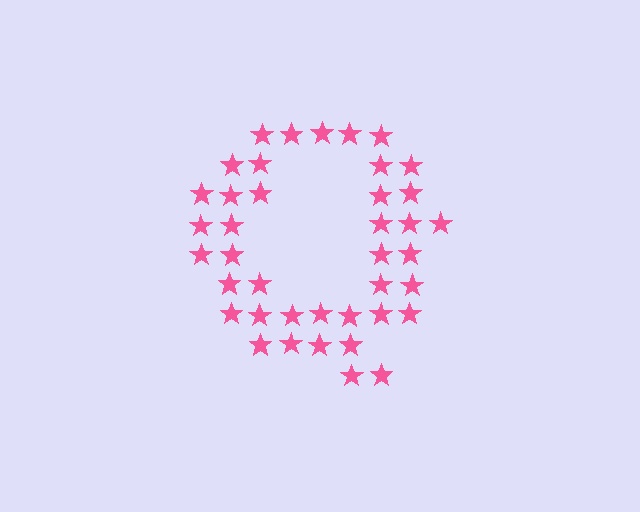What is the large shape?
The large shape is the letter Q.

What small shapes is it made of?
It is made of small stars.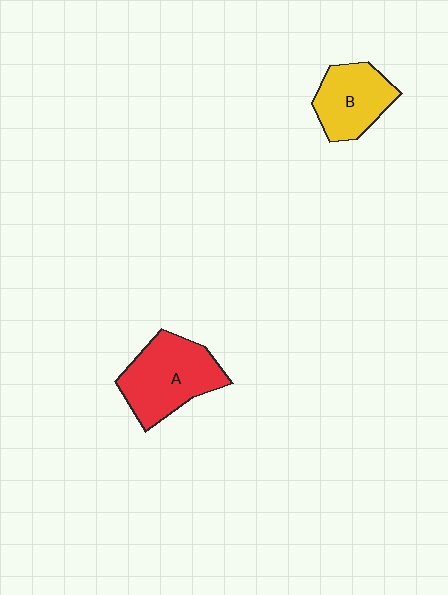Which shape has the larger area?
Shape A (red).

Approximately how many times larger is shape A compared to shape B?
Approximately 1.3 times.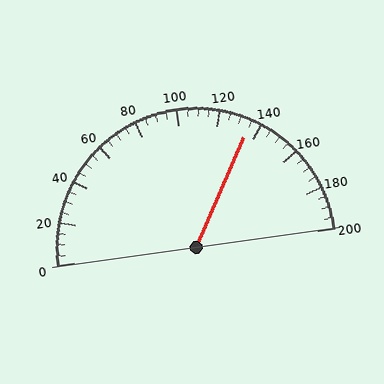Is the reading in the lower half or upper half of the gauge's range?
The reading is in the upper half of the range (0 to 200).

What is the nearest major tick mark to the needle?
The nearest major tick mark is 140.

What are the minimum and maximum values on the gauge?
The gauge ranges from 0 to 200.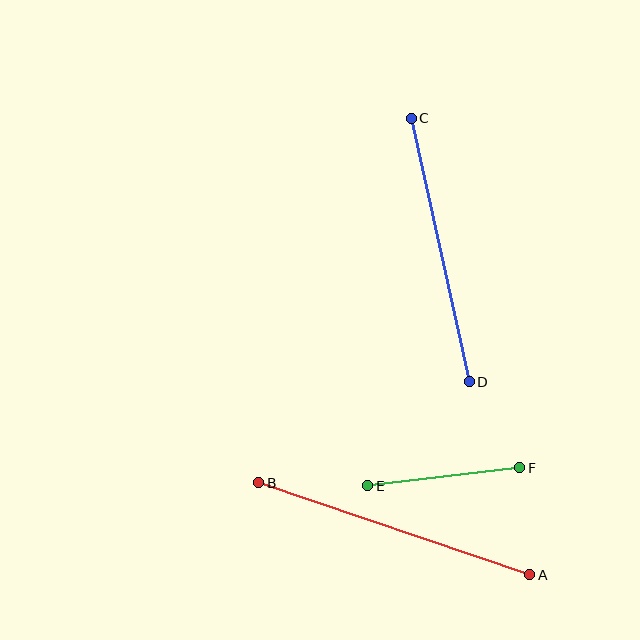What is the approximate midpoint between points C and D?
The midpoint is at approximately (440, 250) pixels.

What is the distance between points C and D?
The distance is approximately 270 pixels.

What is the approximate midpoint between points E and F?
The midpoint is at approximately (444, 477) pixels.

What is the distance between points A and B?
The distance is approximately 286 pixels.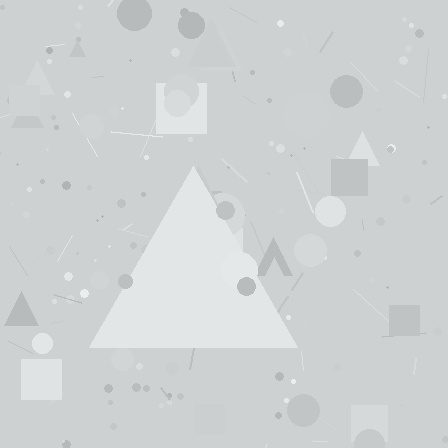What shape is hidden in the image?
A triangle is hidden in the image.